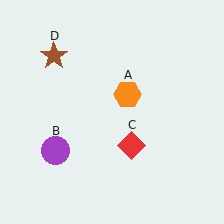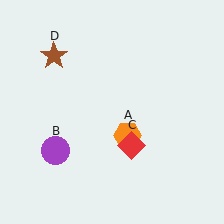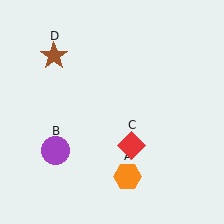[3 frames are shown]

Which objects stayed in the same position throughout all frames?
Purple circle (object B) and red diamond (object C) and brown star (object D) remained stationary.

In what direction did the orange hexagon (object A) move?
The orange hexagon (object A) moved down.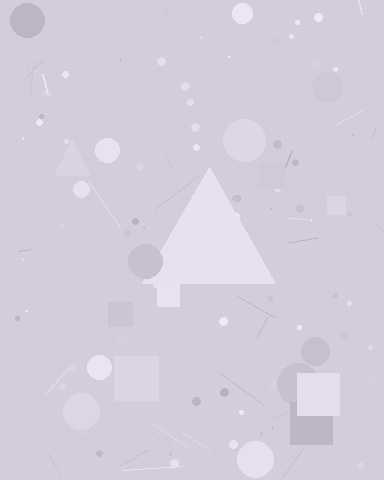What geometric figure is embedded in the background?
A triangle is embedded in the background.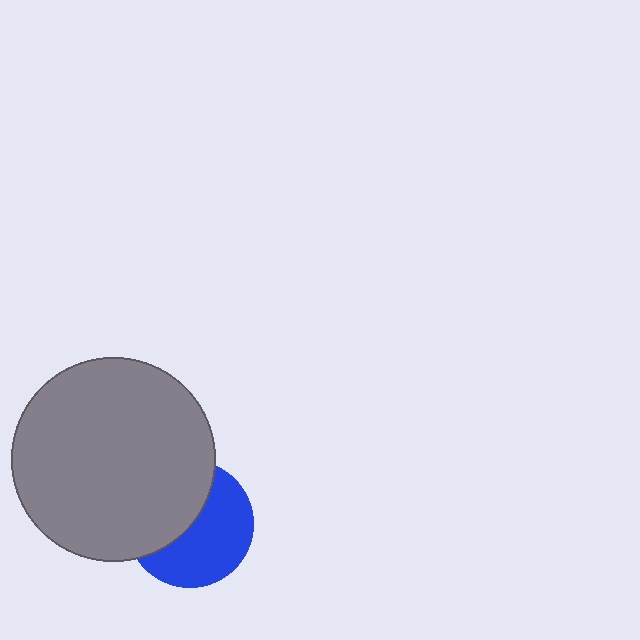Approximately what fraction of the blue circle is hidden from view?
Roughly 46% of the blue circle is hidden behind the gray circle.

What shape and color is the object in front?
The object in front is a gray circle.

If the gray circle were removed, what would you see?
You would see the complete blue circle.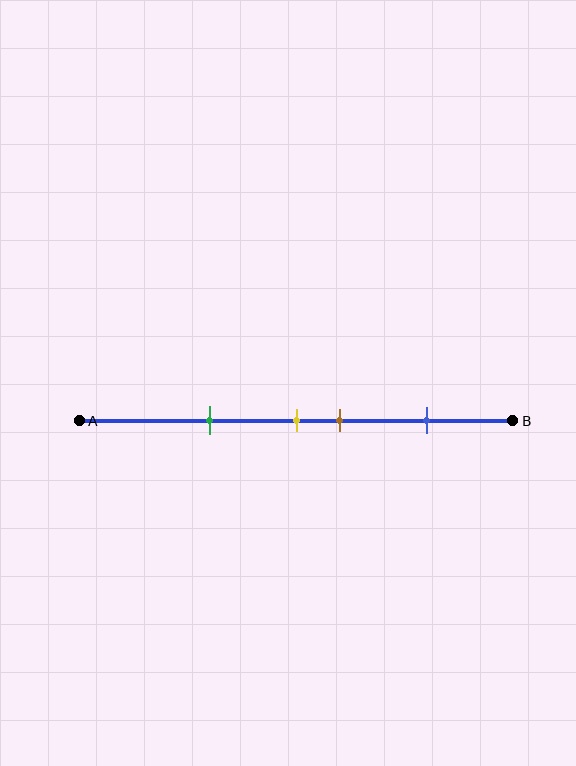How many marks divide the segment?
There are 4 marks dividing the segment.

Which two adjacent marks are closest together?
The yellow and brown marks are the closest adjacent pair.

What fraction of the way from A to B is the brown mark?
The brown mark is approximately 60% (0.6) of the way from A to B.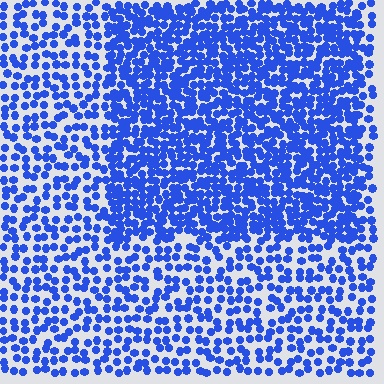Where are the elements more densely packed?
The elements are more densely packed inside the rectangle boundary.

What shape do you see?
I see a rectangle.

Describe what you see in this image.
The image contains small blue elements arranged at two different densities. A rectangle-shaped region is visible where the elements are more densely packed than the surrounding area.